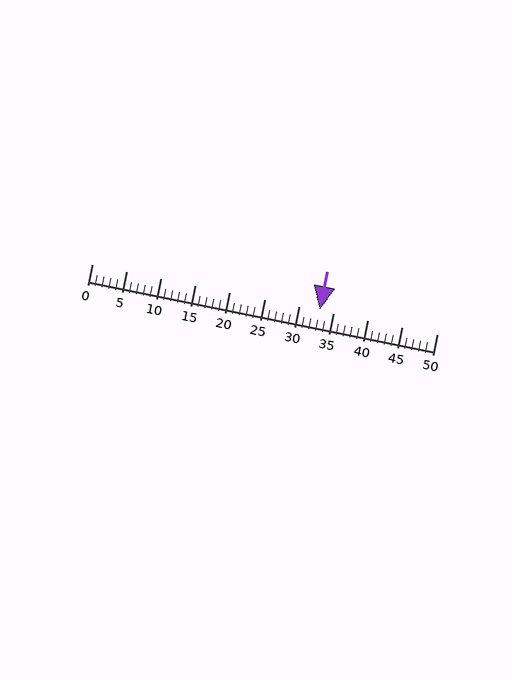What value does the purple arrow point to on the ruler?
The purple arrow points to approximately 33.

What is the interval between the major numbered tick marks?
The major tick marks are spaced 5 units apart.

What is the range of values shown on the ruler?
The ruler shows values from 0 to 50.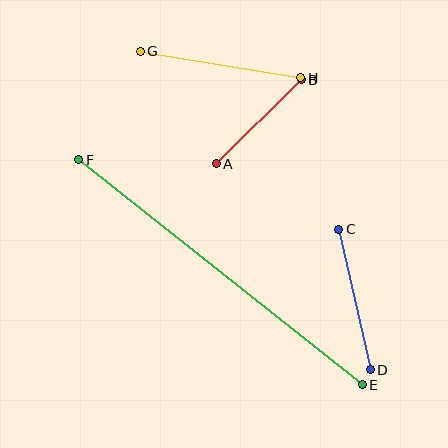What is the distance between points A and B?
The distance is approximately 119 pixels.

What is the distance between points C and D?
The distance is approximately 144 pixels.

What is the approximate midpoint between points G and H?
The midpoint is at approximately (221, 64) pixels.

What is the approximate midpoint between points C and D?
The midpoint is at approximately (354, 300) pixels.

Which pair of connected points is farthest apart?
Points E and F are farthest apart.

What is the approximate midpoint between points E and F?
The midpoint is at approximately (220, 272) pixels.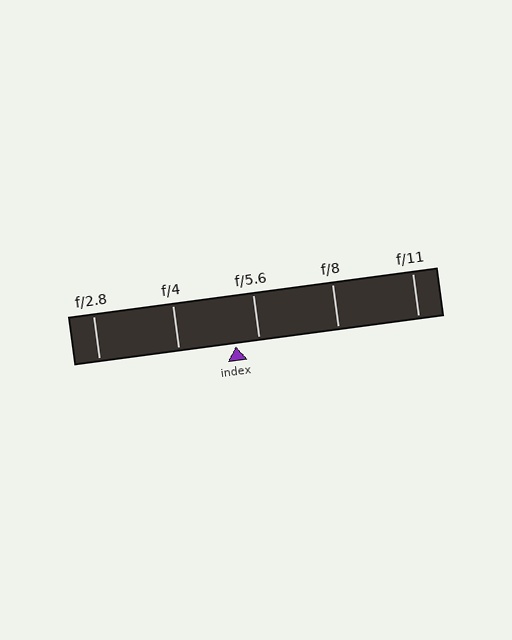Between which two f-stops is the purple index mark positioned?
The index mark is between f/4 and f/5.6.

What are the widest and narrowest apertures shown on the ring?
The widest aperture shown is f/2.8 and the narrowest is f/11.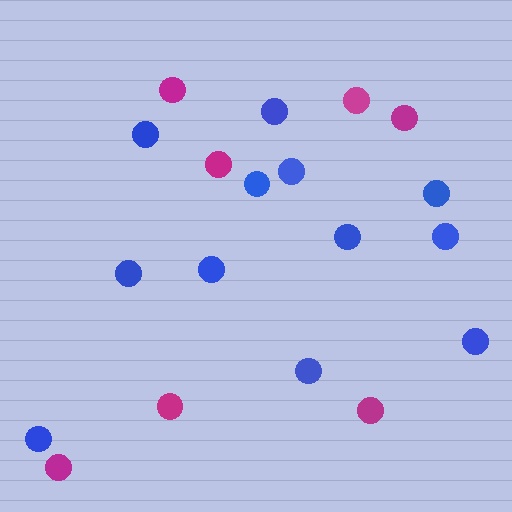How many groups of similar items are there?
There are 2 groups: one group of blue circles (12) and one group of magenta circles (7).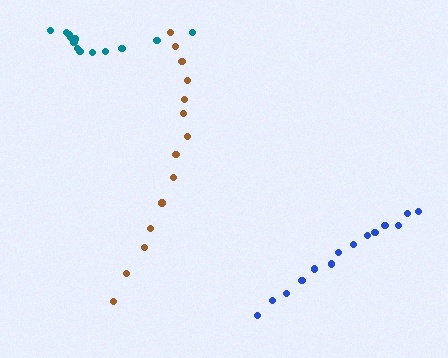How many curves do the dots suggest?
There are 3 distinct paths.